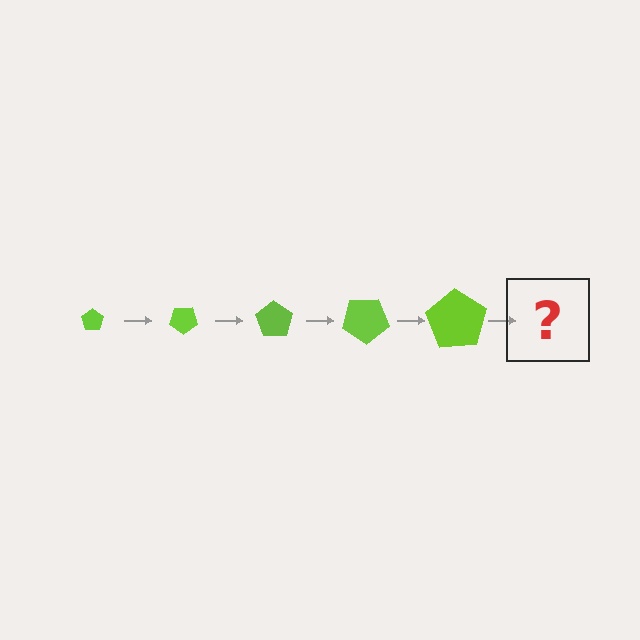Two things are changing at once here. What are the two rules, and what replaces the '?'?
The two rules are that the pentagon grows larger each step and it rotates 35 degrees each step. The '?' should be a pentagon, larger than the previous one and rotated 175 degrees from the start.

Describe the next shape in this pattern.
It should be a pentagon, larger than the previous one and rotated 175 degrees from the start.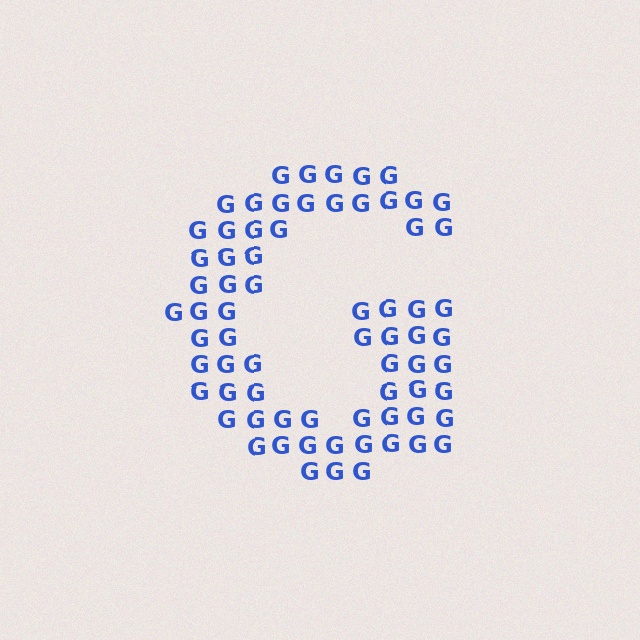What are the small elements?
The small elements are letter G's.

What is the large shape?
The large shape is the letter G.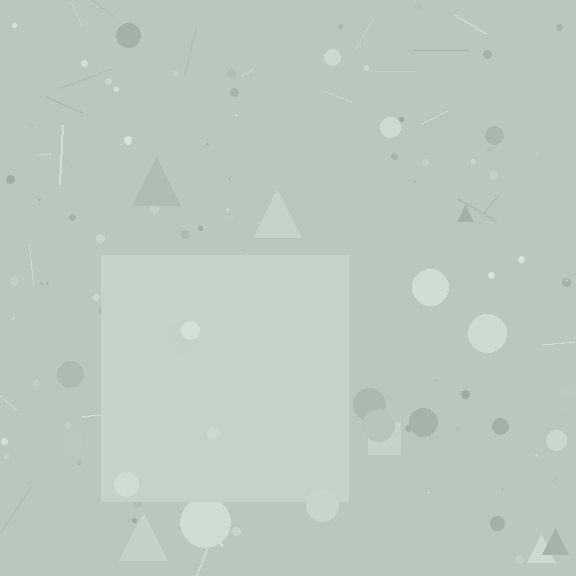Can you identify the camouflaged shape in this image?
The camouflaged shape is a square.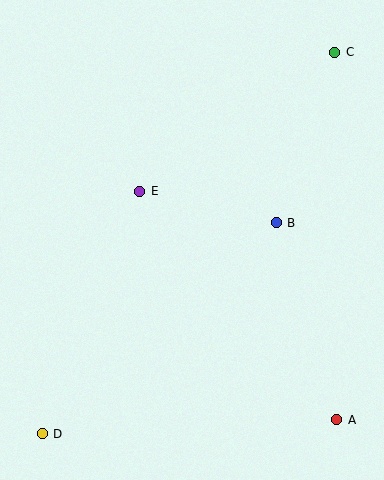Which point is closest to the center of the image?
Point E at (140, 191) is closest to the center.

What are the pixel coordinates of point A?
Point A is at (337, 420).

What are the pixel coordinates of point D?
Point D is at (42, 434).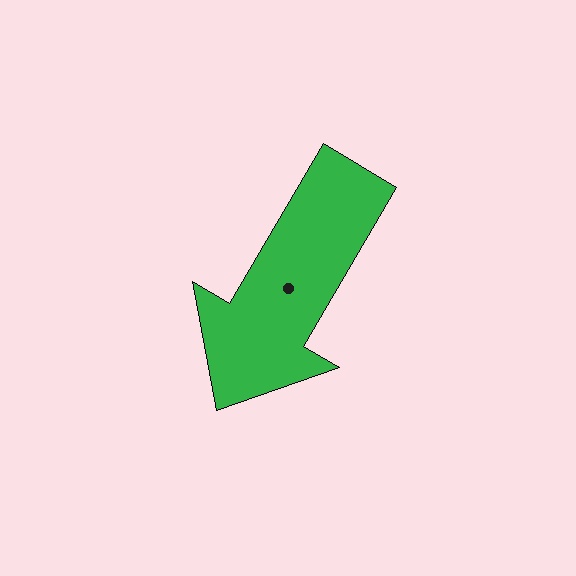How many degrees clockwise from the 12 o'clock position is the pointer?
Approximately 210 degrees.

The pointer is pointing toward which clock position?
Roughly 7 o'clock.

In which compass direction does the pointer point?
Southwest.